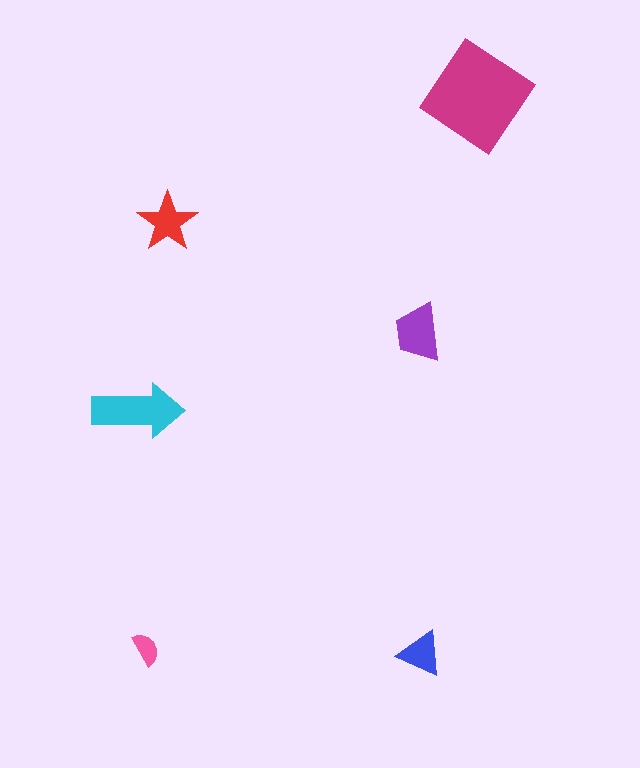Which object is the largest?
The magenta diamond.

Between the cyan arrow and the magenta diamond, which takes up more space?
The magenta diamond.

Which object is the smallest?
The pink semicircle.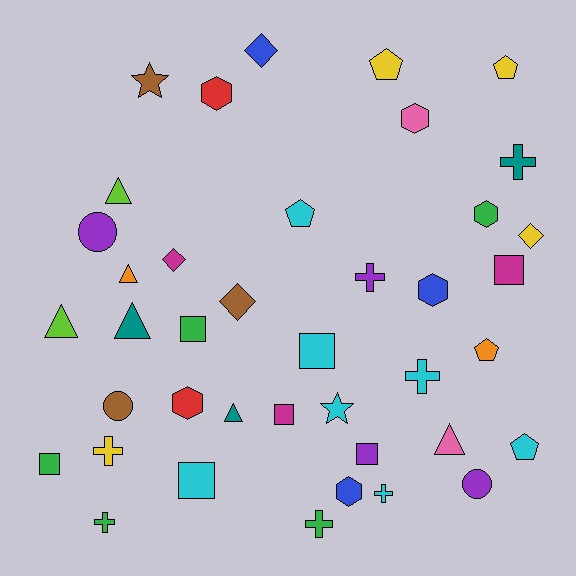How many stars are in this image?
There are 2 stars.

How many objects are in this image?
There are 40 objects.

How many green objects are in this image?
There are 5 green objects.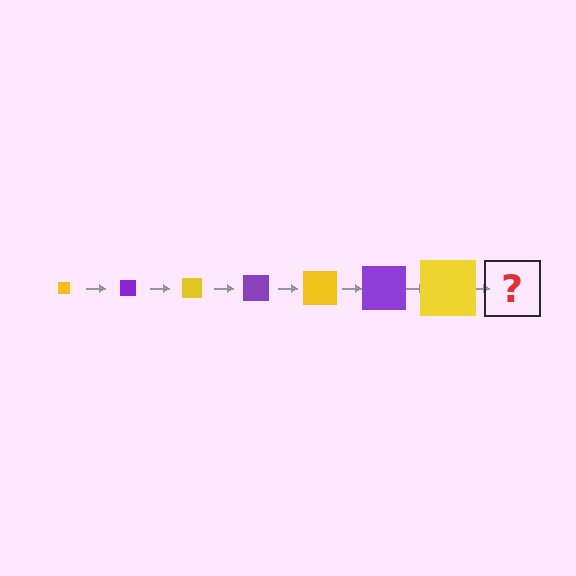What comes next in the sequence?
The next element should be a purple square, larger than the previous one.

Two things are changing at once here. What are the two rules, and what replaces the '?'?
The two rules are that the square grows larger each step and the color cycles through yellow and purple. The '?' should be a purple square, larger than the previous one.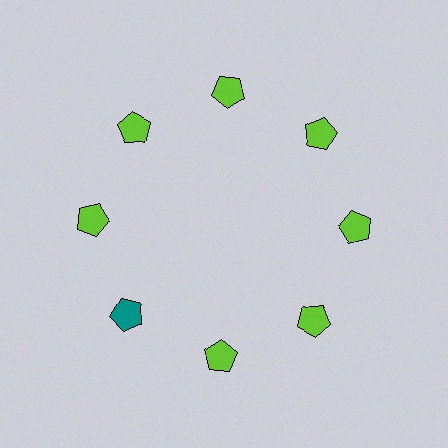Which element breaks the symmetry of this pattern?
The teal pentagon at roughly the 8 o'clock position breaks the symmetry. All other shapes are lime pentagons.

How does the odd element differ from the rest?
It has a different color: teal instead of lime.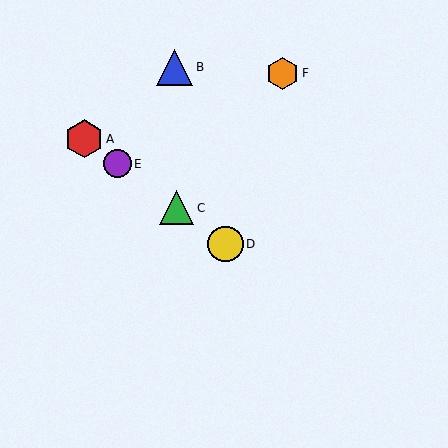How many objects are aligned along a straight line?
4 objects (A, C, D, E) are aligned along a straight line.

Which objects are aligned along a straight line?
Objects A, C, D, E are aligned along a straight line.